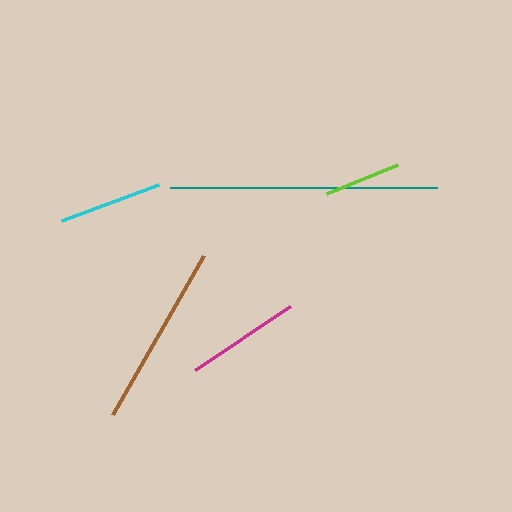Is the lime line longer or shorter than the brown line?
The brown line is longer than the lime line.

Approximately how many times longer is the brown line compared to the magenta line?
The brown line is approximately 1.6 times the length of the magenta line.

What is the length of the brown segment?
The brown segment is approximately 183 pixels long.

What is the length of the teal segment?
The teal segment is approximately 268 pixels long.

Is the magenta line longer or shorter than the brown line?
The brown line is longer than the magenta line.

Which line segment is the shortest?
The lime line is the shortest at approximately 76 pixels.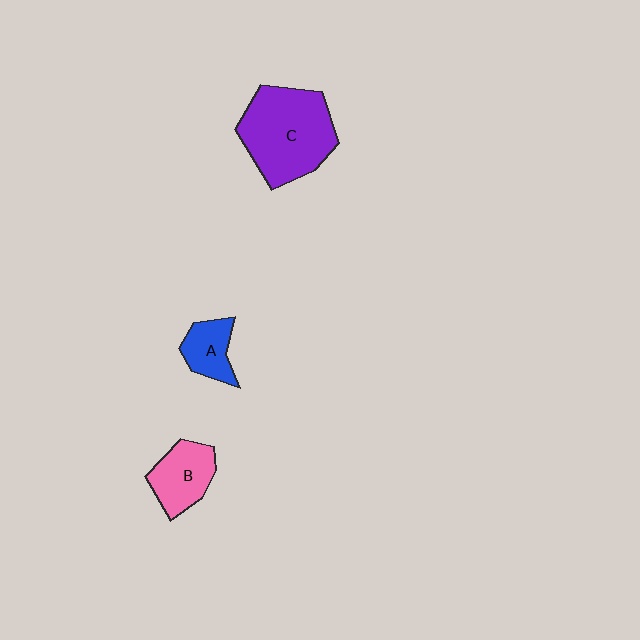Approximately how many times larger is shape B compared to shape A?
Approximately 1.4 times.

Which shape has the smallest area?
Shape A (blue).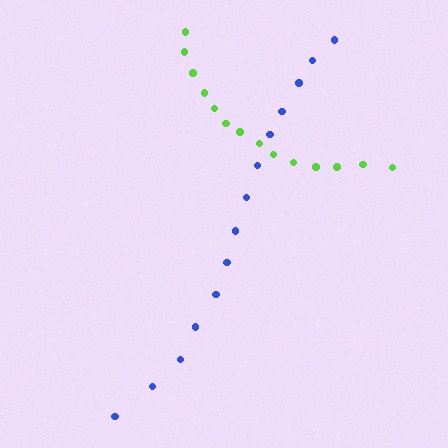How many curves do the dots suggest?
There are 2 distinct paths.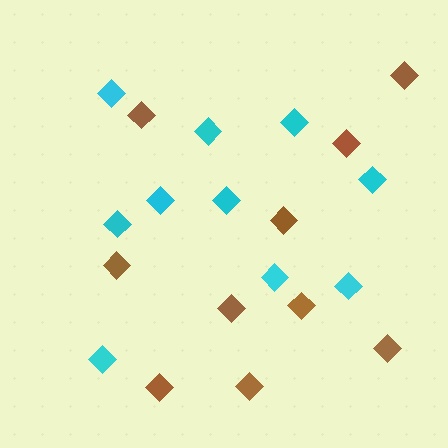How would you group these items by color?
There are 2 groups: one group of brown diamonds (10) and one group of cyan diamonds (10).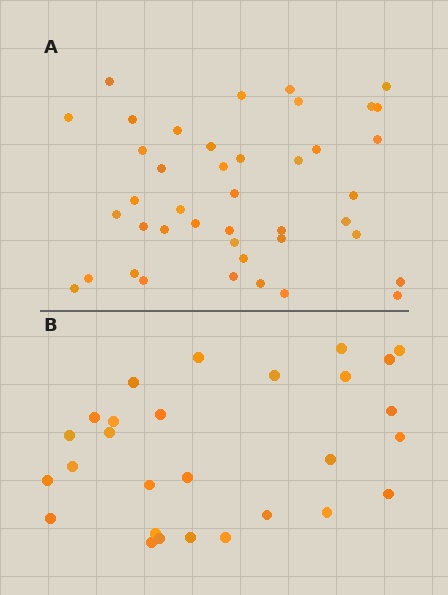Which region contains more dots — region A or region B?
Region A (the top region) has more dots.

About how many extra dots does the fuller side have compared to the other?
Region A has approximately 15 more dots than region B.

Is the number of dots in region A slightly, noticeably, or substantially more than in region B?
Region A has substantially more. The ratio is roughly 1.5 to 1.